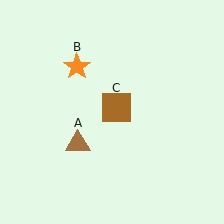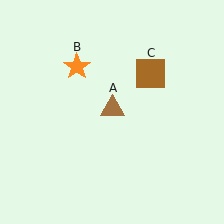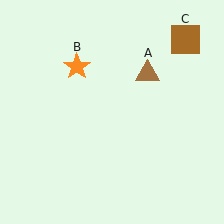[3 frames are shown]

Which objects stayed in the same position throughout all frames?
Orange star (object B) remained stationary.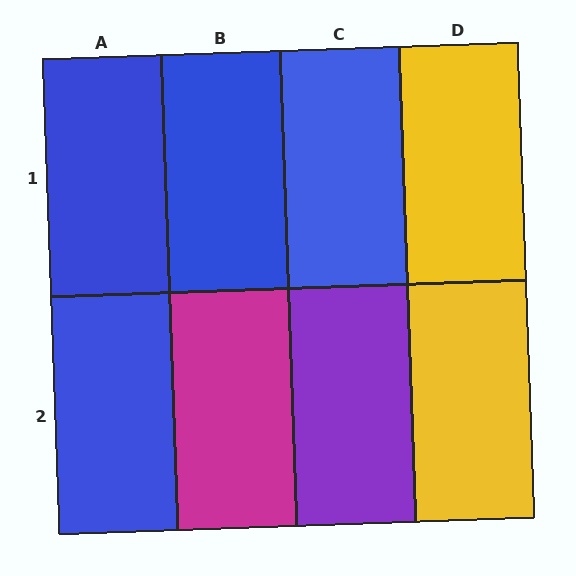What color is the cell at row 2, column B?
Magenta.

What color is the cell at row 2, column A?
Blue.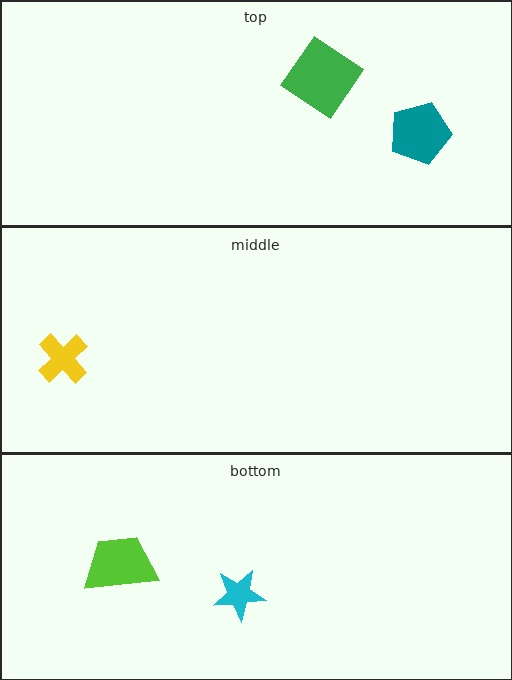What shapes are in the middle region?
The yellow cross.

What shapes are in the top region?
The green diamond, the teal pentagon.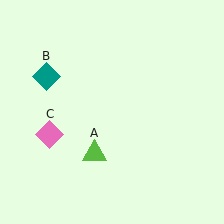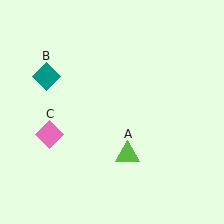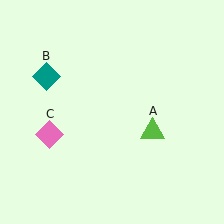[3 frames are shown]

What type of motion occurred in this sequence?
The lime triangle (object A) rotated counterclockwise around the center of the scene.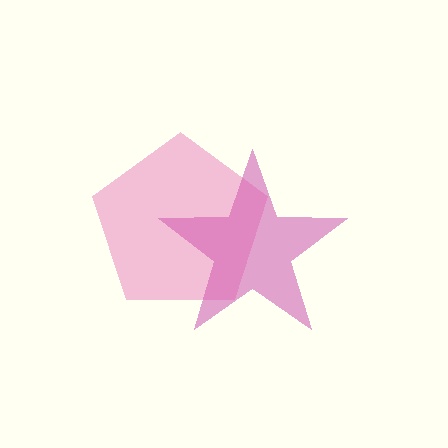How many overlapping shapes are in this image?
There are 2 overlapping shapes in the image.